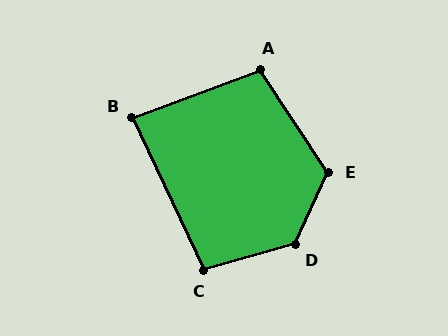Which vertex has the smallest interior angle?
B, at approximately 86 degrees.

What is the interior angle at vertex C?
Approximately 99 degrees (obtuse).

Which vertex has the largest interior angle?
D, at approximately 130 degrees.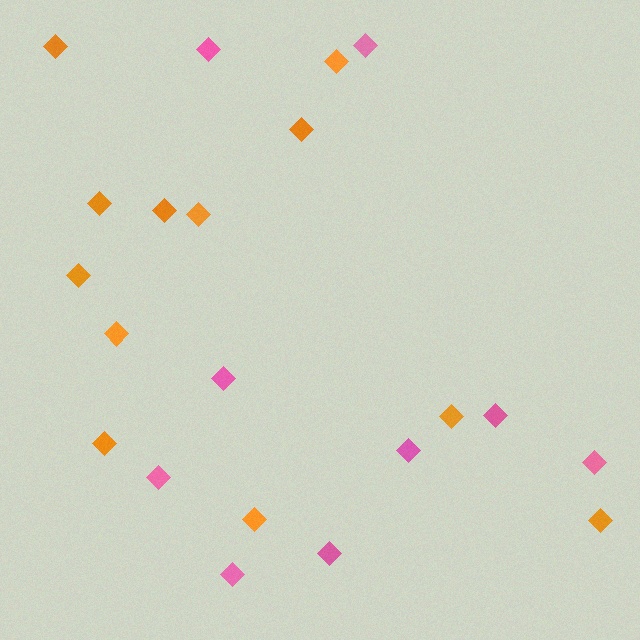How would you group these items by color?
There are 2 groups: one group of pink diamonds (9) and one group of orange diamonds (12).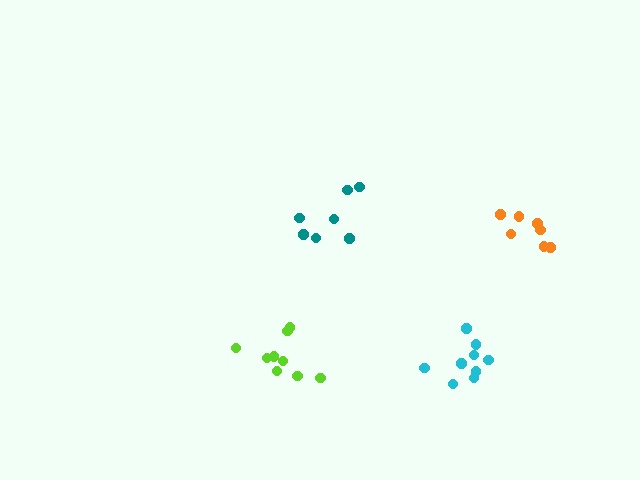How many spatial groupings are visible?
There are 4 spatial groupings.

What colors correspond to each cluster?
The clusters are colored: teal, cyan, lime, orange.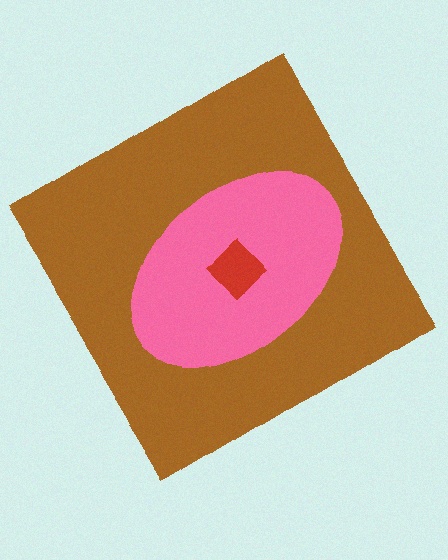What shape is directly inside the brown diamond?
The pink ellipse.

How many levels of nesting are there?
3.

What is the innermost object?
The red diamond.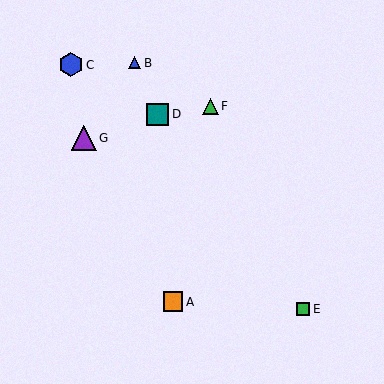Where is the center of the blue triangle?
The center of the blue triangle is at (135, 63).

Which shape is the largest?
The purple triangle (labeled G) is the largest.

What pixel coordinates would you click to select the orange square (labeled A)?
Click at (173, 302) to select the orange square A.